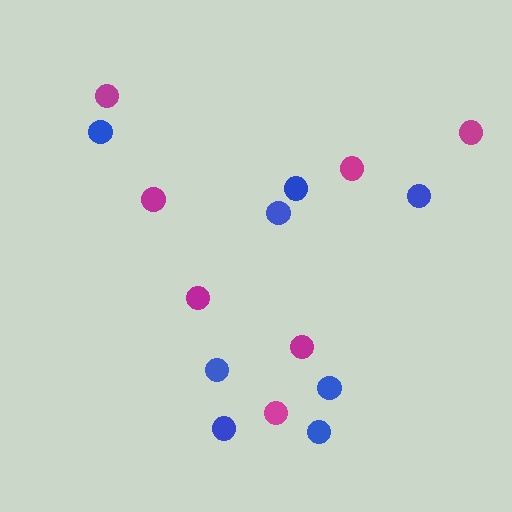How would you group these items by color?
There are 2 groups: one group of magenta circles (7) and one group of blue circles (8).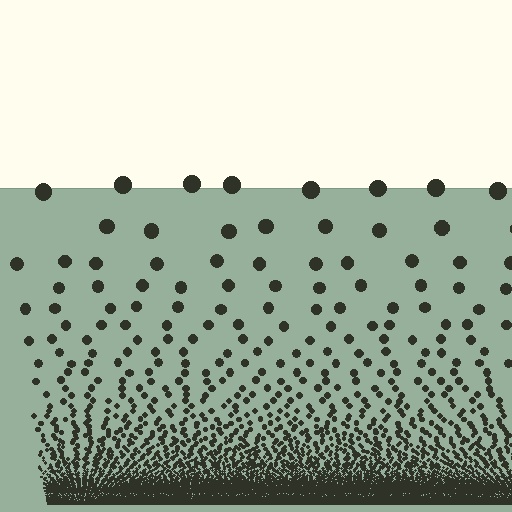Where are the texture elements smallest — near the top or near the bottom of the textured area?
Near the bottom.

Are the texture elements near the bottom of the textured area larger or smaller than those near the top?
Smaller. The gradient is inverted — elements near the bottom are smaller and denser.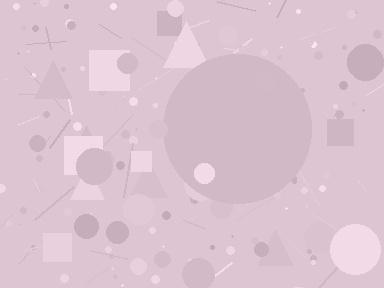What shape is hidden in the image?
A circle is hidden in the image.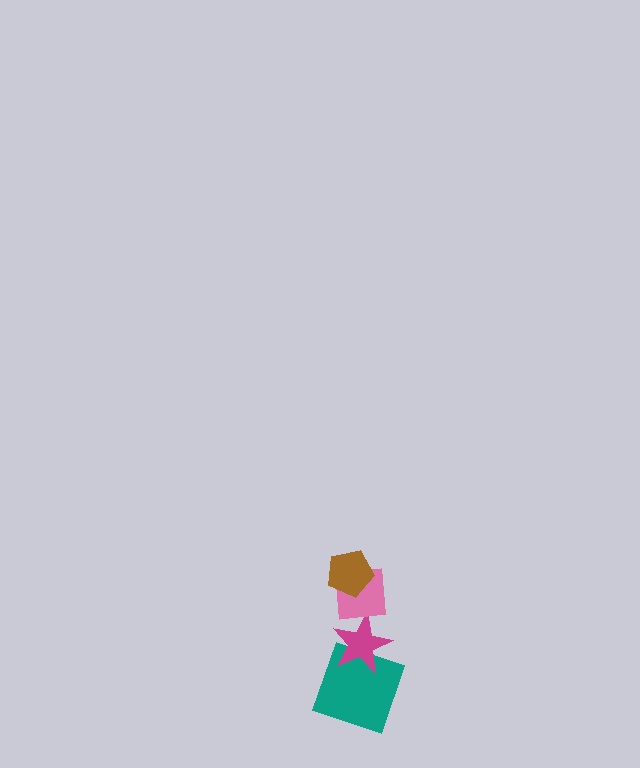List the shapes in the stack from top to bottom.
From top to bottom: the brown pentagon, the pink square, the magenta star, the teal square.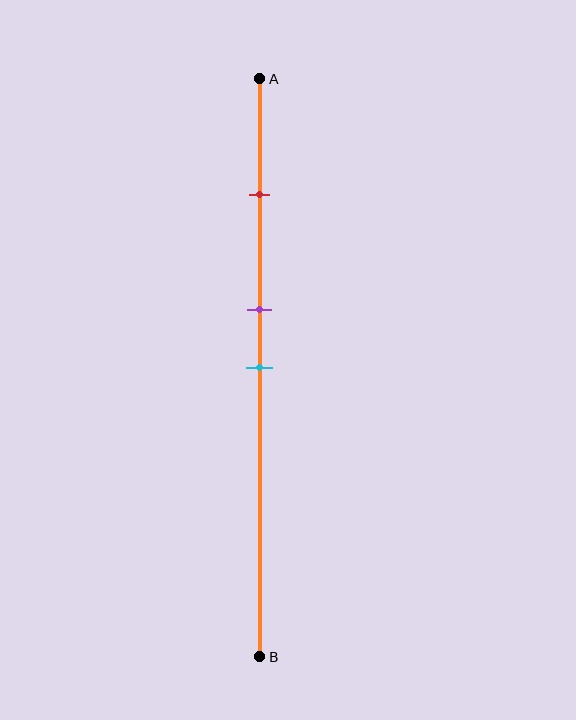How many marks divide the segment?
There are 3 marks dividing the segment.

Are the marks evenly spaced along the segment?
No, the marks are not evenly spaced.